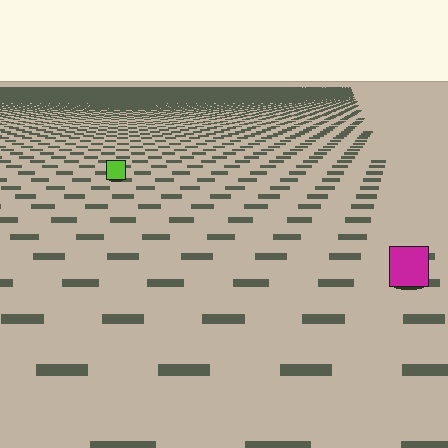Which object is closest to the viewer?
The magenta square is closest. The texture marks near it are larger and more spread out.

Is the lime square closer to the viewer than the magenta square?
No. The magenta square is closer — you can tell from the texture gradient: the ground texture is coarser near it.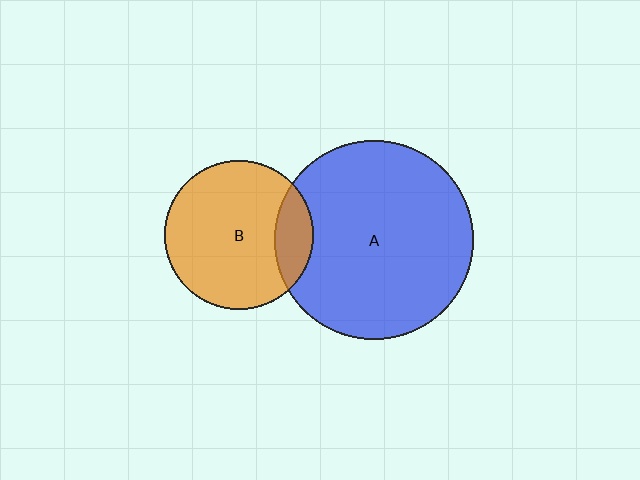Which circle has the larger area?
Circle A (blue).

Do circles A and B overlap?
Yes.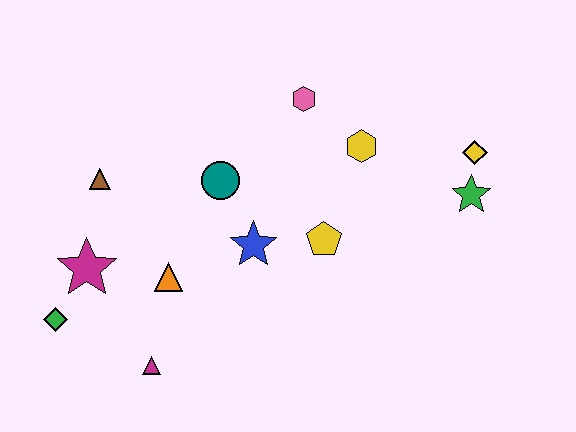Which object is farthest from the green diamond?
The yellow diamond is farthest from the green diamond.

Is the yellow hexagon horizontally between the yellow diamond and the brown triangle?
Yes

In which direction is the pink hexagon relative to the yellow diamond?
The pink hexagon is to the left of the yellow diamond.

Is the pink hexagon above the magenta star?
Yes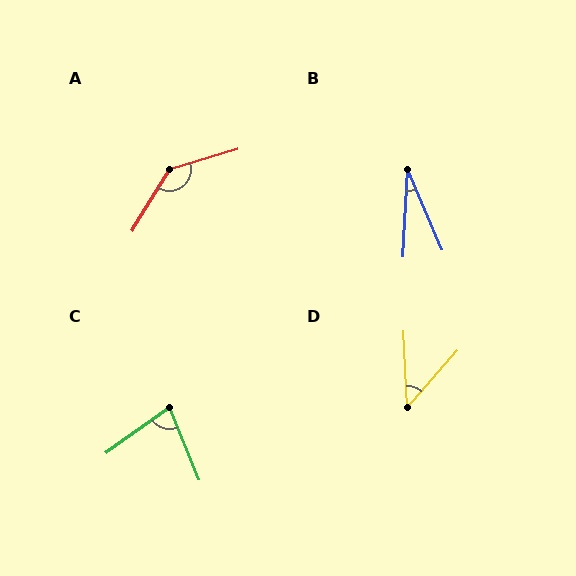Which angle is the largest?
A, at approximately 138 degrees.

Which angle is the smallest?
B, at approximately 26 degrees.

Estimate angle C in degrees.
Approximately 76 degrees.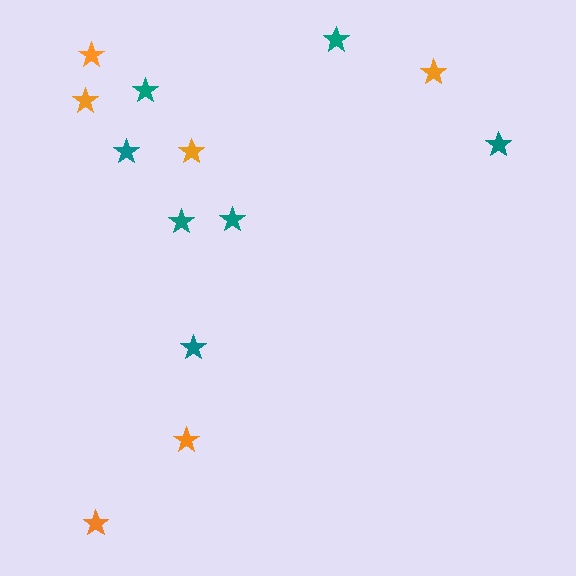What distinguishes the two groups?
There are 2 groups: one group of teal stars (7) and one group of orange stars (6).